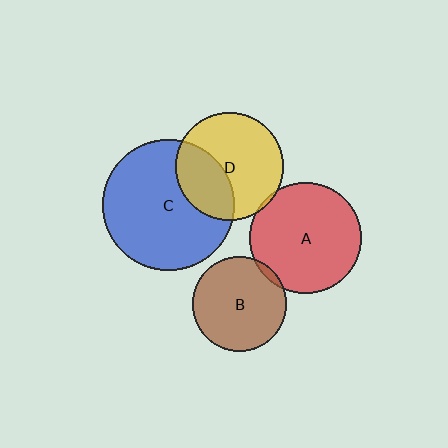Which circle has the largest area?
Circle C (blue).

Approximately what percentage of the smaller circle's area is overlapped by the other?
Approximately 5%.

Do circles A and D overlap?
Yes.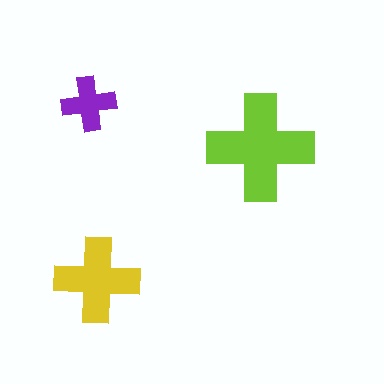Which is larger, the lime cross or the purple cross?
The lime one.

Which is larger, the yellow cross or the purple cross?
The yellow one.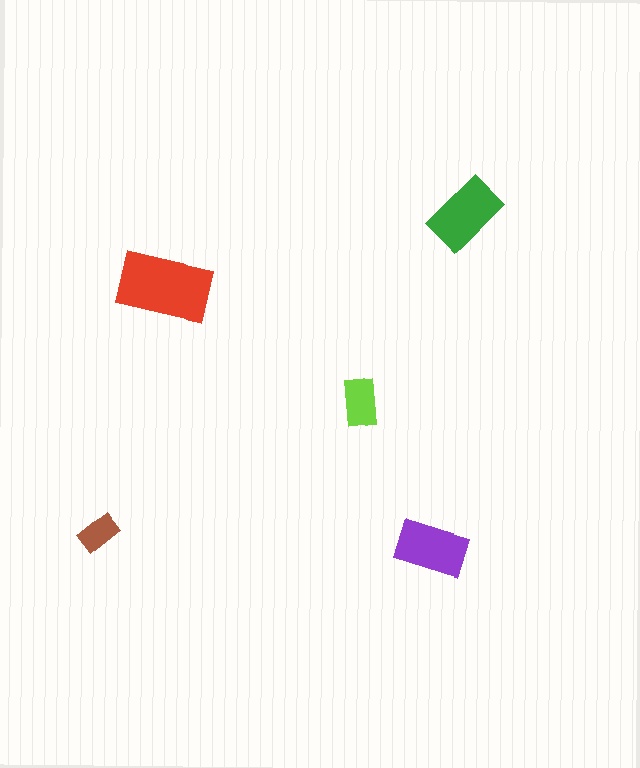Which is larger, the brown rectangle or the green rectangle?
The green one.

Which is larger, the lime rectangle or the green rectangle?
The green one.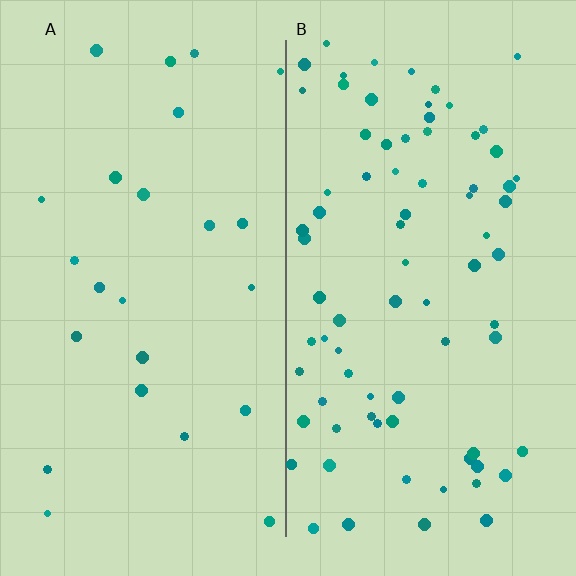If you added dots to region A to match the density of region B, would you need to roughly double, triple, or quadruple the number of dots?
Approximately triple.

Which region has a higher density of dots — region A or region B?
B (the right).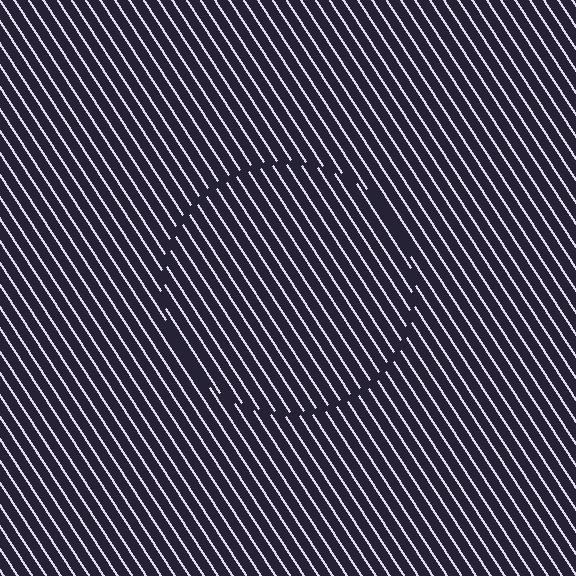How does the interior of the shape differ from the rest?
The interior of the shape contains the same grating, shifted by half a period — the contour is defined by the phase discontinuity where line-ends from the inner and outer gratings abut.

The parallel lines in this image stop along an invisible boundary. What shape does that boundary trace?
An illusory circle. The interior of the shape contains the same grating, shifted by half a period — the contour is defined by the phase discontinuity where line-ends from the inner and outer gratings abut.